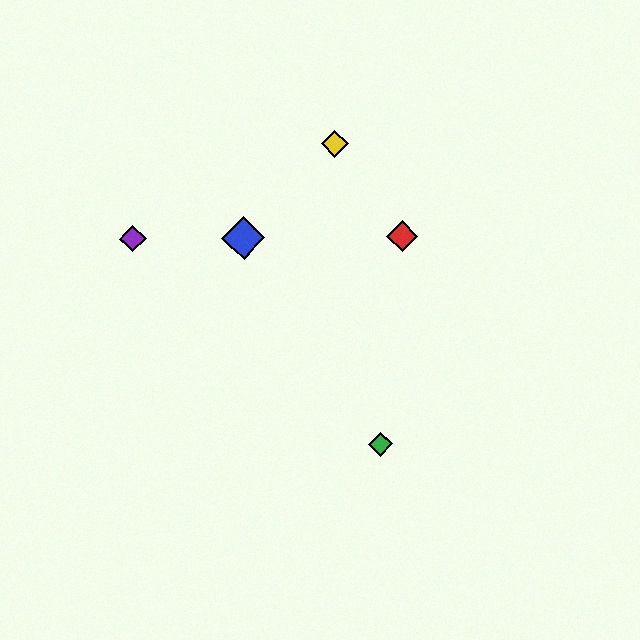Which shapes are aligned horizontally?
The red diamond, the blue diamond, the purple diamond are aligned horizontally.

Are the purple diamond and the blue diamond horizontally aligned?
Yes, both are at y≈239.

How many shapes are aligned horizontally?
3 shapes (the red diamond, the blue diamond, the purple diamond) are aligned horizontally.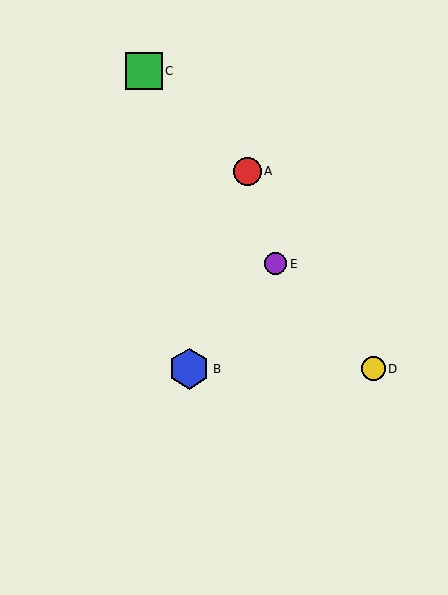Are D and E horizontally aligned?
No, D is at y≈369 and E is at y≈264.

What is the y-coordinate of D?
Object D is at y≈369.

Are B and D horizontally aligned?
Yes, both are at y≈369.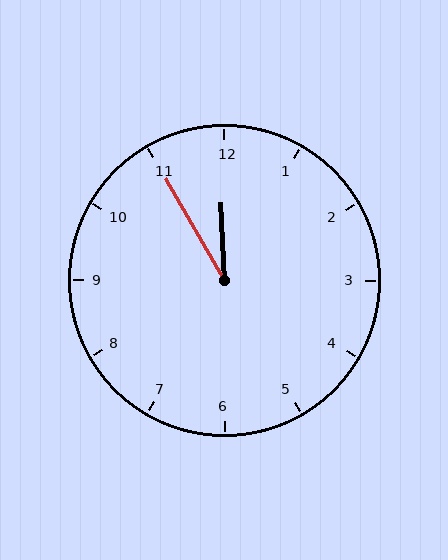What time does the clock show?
11:55.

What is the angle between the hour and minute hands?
Approximately 28 degrees.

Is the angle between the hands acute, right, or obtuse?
It is acute.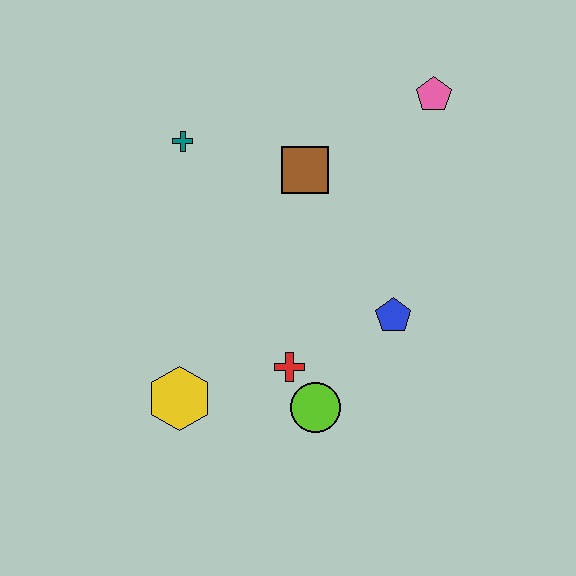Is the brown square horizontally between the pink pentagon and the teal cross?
Yes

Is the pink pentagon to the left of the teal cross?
No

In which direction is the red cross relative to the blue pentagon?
The red cross is to the left of the blue pentagon.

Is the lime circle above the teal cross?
No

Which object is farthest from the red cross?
The pink pentagon is farthest from the red cross.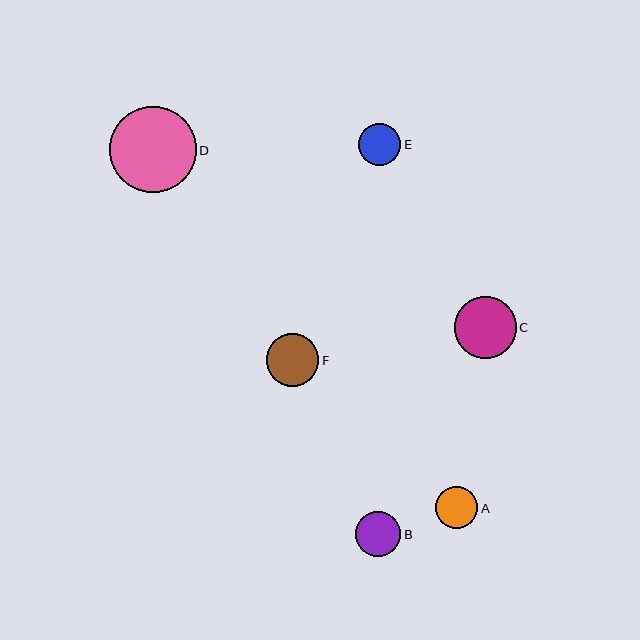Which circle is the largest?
Circle D is the largest with a size of approximately 87 pixels.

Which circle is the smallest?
Circle E is the smallest with a size of approximately 42 pixels.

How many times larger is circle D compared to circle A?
Circle D is approximately 2.0 times the size of circle A.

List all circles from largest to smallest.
From largest to smallest: D, C, F, B, A, E.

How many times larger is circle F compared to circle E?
Circle F is approximately 1.2 times the size of circle E.